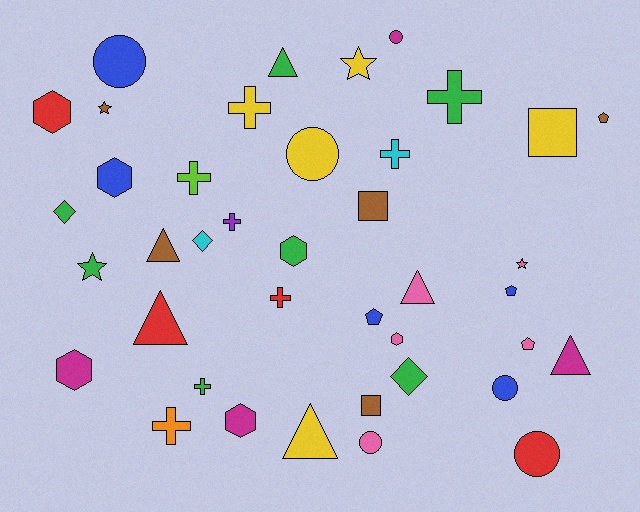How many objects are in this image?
There are 40 objects.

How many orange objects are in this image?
There is 1 orange object.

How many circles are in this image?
There are 6 circles.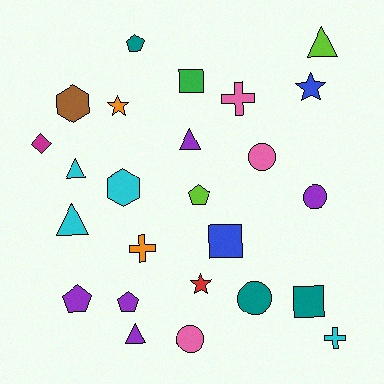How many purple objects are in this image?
There are 5 purple objects.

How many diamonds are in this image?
There is 1 diamond.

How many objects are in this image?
There are 25 objects.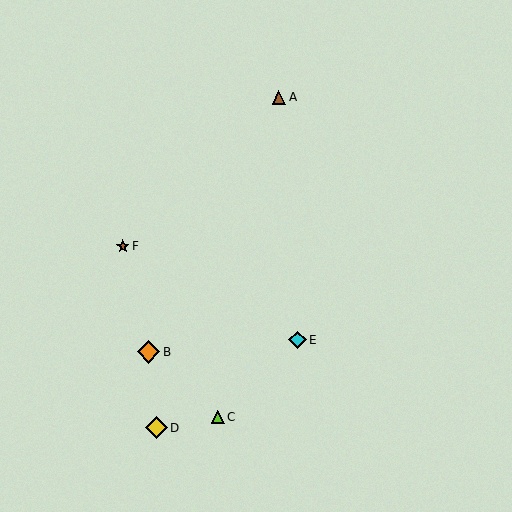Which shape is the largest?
The orange diamond (labeled B) is the largest.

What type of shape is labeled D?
Shape D is a yellow diamond.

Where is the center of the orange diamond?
The center of the orange diamond is at (149, 352).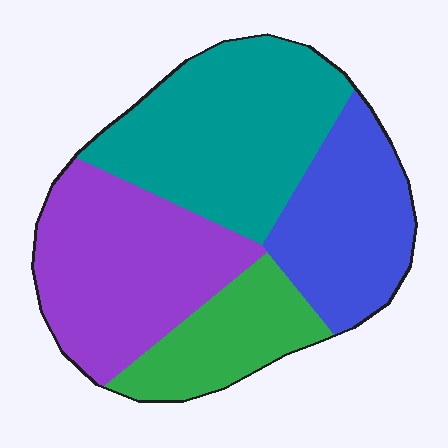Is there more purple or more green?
Purple.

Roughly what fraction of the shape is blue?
Blue takes up less than a quarter of the shape.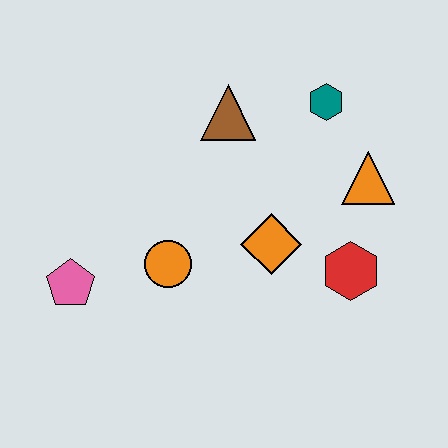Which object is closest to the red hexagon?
The orange diamond is closest to the red hexagon.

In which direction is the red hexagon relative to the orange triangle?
The red hexagon is below the orange triangle.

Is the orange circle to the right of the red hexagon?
No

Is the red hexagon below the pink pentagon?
No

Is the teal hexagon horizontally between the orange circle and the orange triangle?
Yes